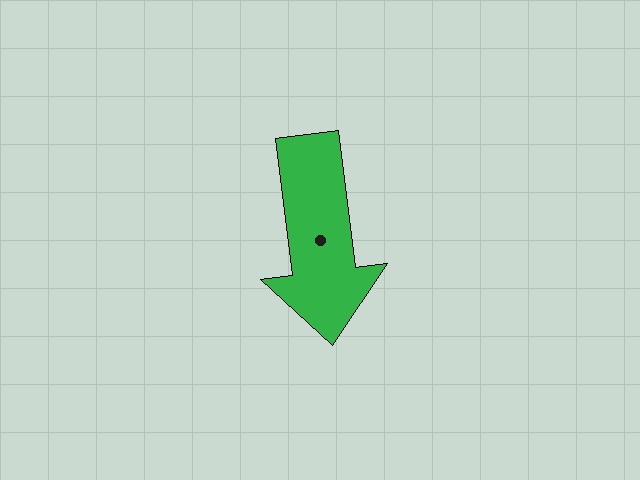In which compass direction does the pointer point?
South.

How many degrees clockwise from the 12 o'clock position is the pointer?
Approximately 173 degrees.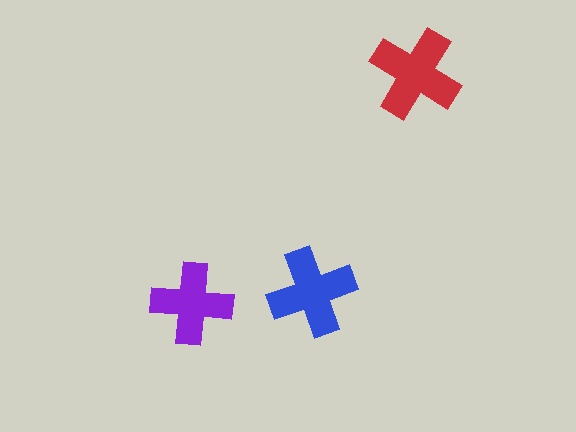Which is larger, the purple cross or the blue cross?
The blue one.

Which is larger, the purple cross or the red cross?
The red one.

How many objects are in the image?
There are 3 objects in the image.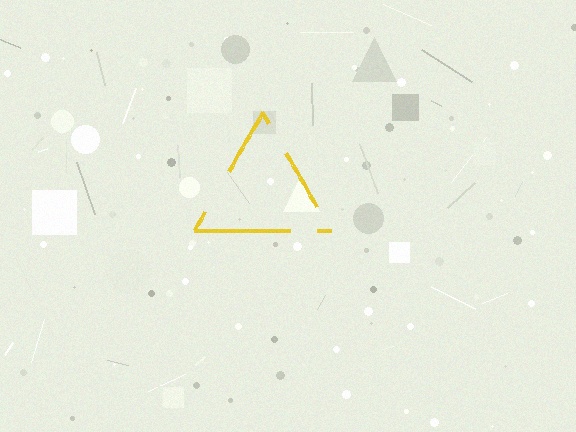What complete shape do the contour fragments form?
The contour fragments form a triangle.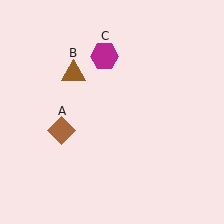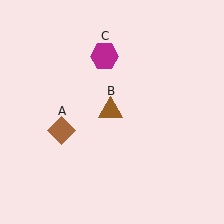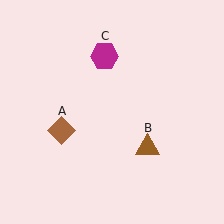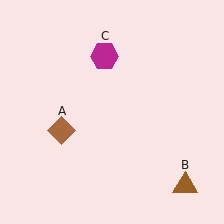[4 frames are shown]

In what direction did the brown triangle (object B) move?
The brown triangle (object B) moved down and to the right.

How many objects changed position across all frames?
1 object changed position: brown triangle (object B).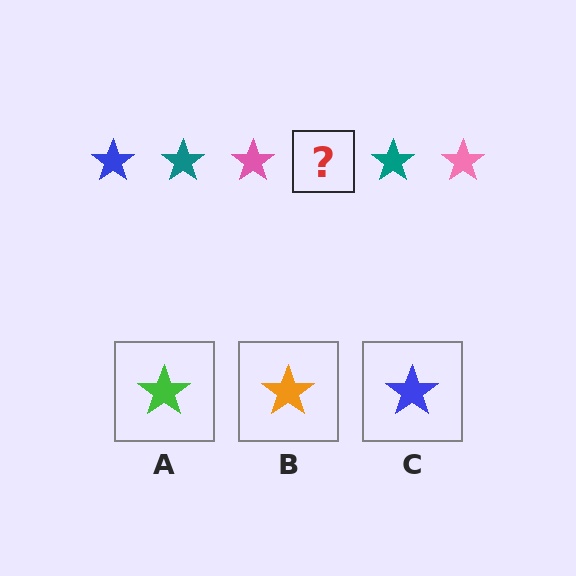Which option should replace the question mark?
Option C.